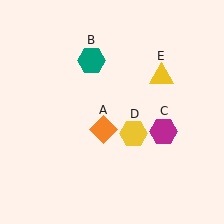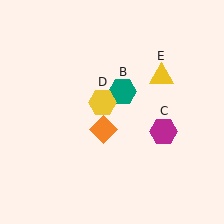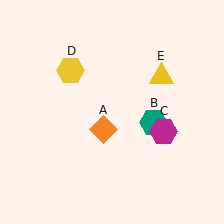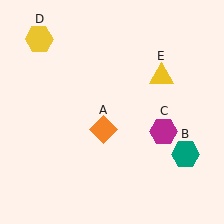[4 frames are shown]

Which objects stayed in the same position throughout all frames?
Orange diamond (object A) and magenta hexagon (object C) and yellow triangle (object E) remained stationary.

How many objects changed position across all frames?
2 objects changed position: teal hexagon (object B), yellow hexagon (object D).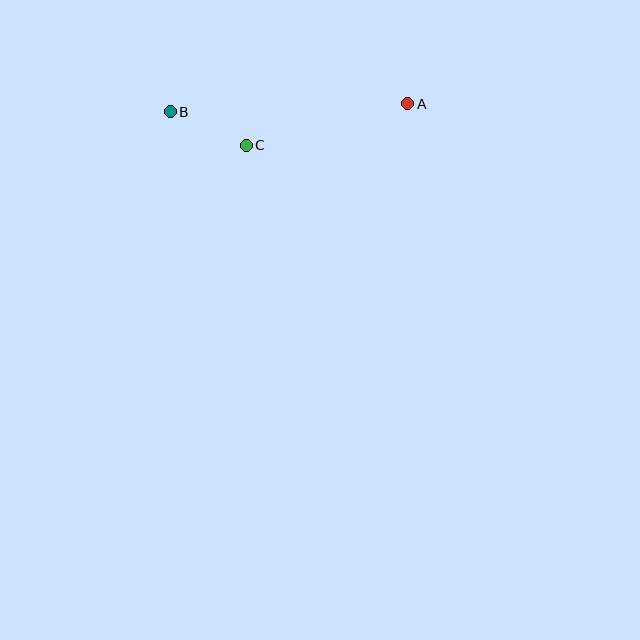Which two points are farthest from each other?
Points A and B are farthest from each other.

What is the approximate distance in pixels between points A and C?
The distance between A and C is approximately 167 pixels.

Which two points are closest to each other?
Points B and C are closest to each other.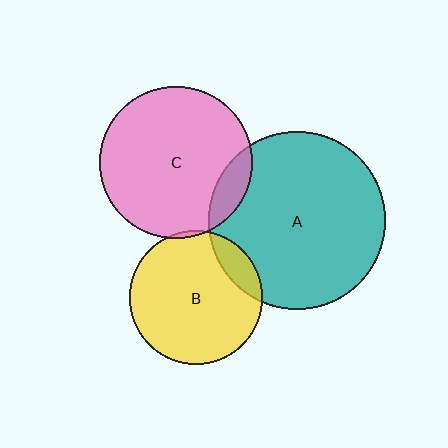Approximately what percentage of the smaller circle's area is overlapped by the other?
Approximately 5%.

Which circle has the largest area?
Circle A (teal).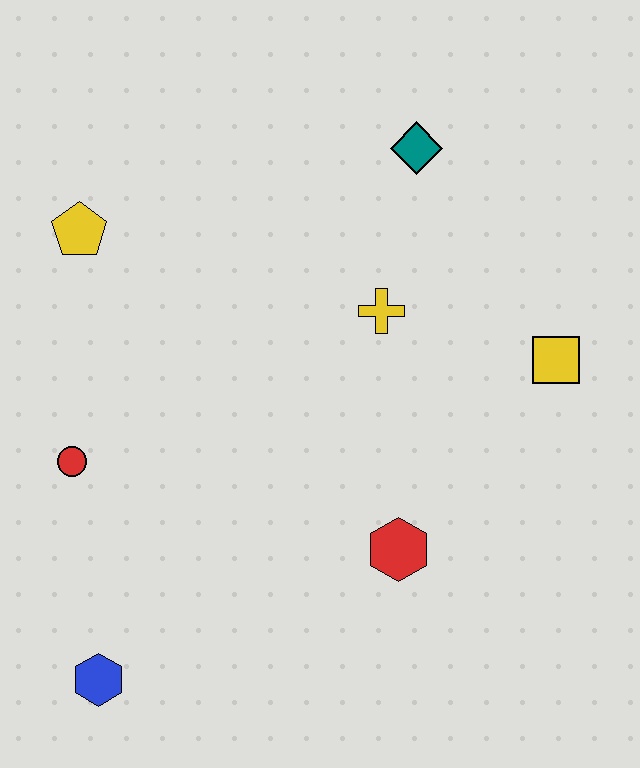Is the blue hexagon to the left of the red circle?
No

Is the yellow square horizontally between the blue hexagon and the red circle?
No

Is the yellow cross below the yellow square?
No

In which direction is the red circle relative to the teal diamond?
The red circle is to the left of the teal diamond.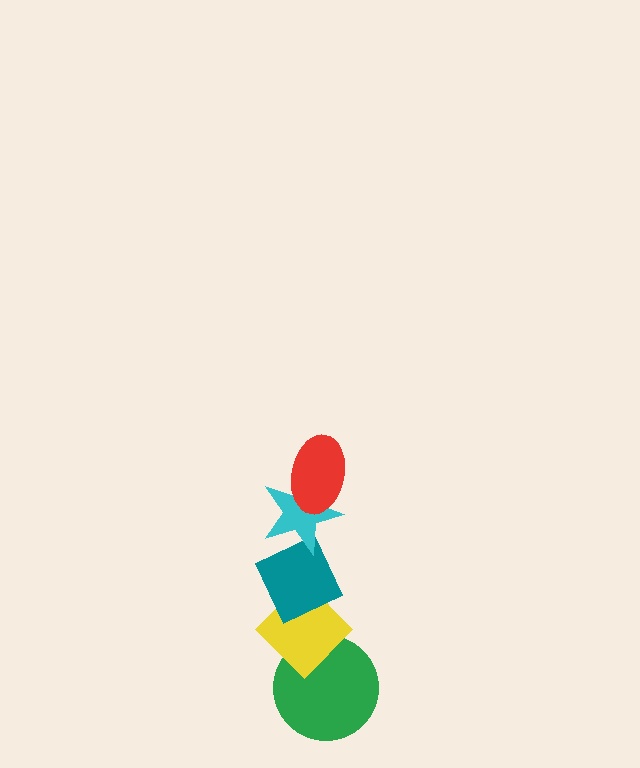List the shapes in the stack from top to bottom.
From top to bottom: the red ellipse, the cyan star, the teal diamond, the yellow diamond, the green circle.